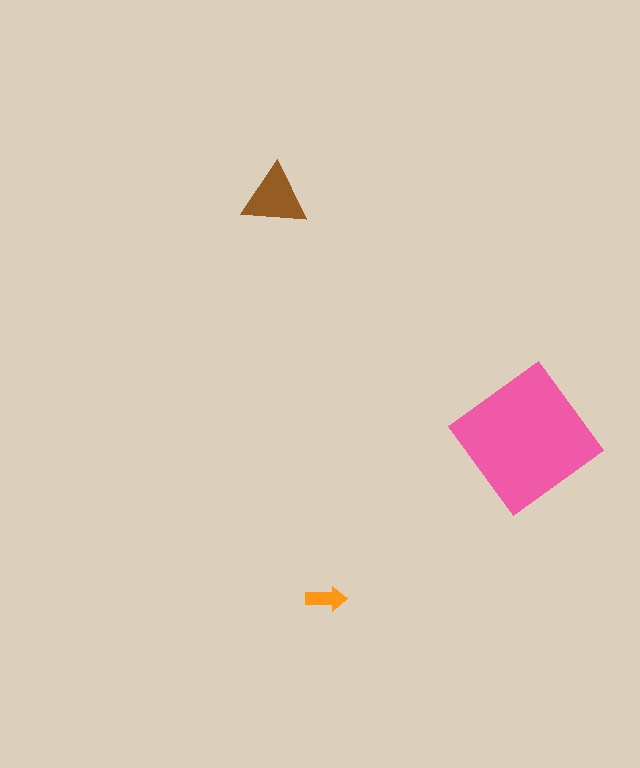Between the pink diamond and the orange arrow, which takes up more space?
The pink diamond.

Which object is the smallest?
The orange arrow.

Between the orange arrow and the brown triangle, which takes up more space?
The brown triangle.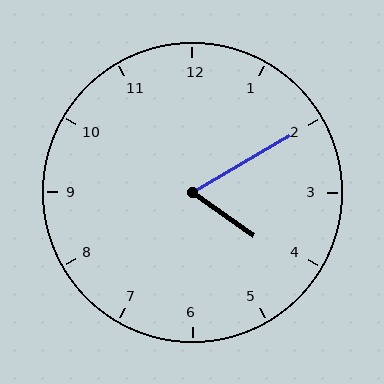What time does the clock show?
4:10.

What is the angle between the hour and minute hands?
Approximately 65 degrees.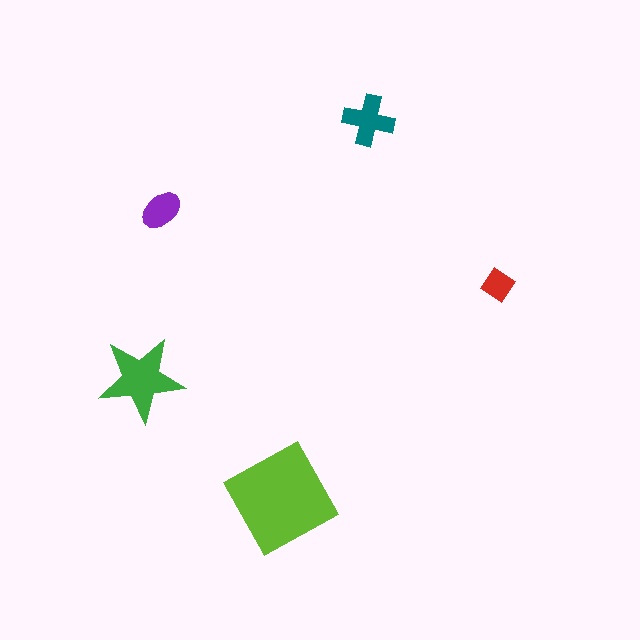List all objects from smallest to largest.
The red diamond, the purple ellipse, the teal cross, the green star, the lime diamond.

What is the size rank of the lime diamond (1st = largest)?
1st.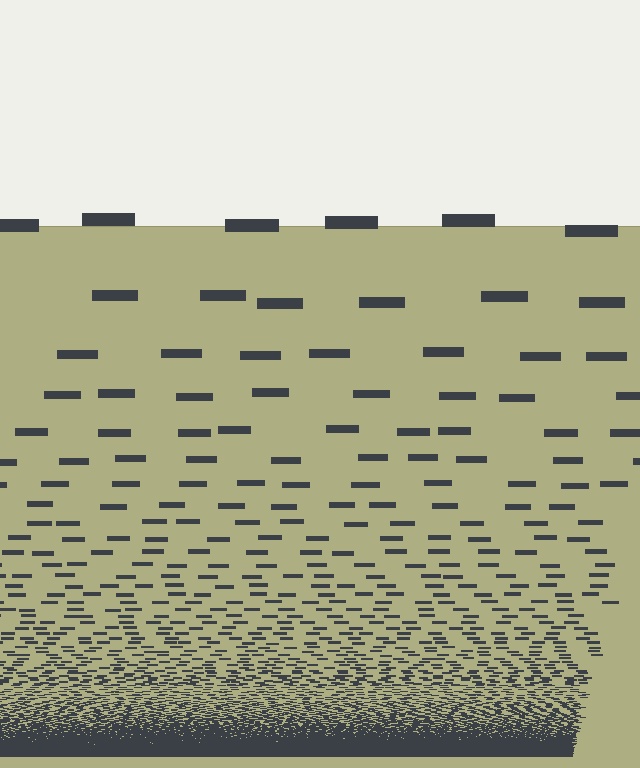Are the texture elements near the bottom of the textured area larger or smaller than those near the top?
Smaller. The gradient is inverted — elements near the bottom are smaller and denser.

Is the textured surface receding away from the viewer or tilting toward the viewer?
The surface appears to tilt toward the viewer. Texture elements get larger and sparser toward the top.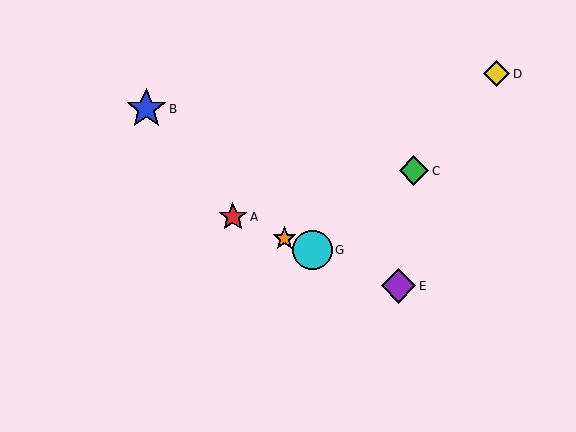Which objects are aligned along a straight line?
Objects A, E, F, G are aligned along a straight line.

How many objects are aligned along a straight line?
4 objects (A, E, F, G) are aligned along a straight line.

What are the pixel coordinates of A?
Object A is at (233, 217).